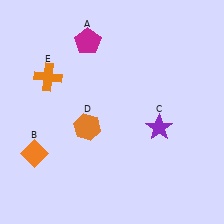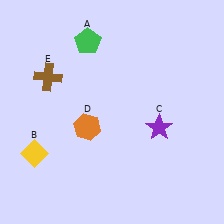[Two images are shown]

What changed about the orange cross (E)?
In Image 1, E is orange. In Image 2, it changed to brown.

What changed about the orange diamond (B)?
In Image 1, B is orange. In Image 2, it changed to yellow.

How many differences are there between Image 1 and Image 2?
There are 3 differences between the two images.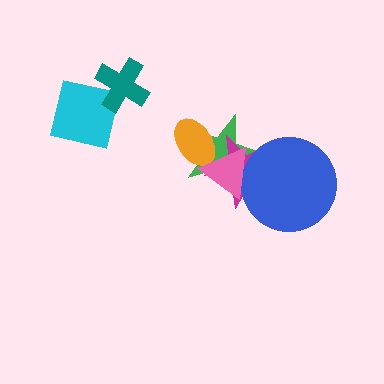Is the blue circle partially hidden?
Yes, it is partially covered by another shape.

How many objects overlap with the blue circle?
3 objects overlap with the blue circle.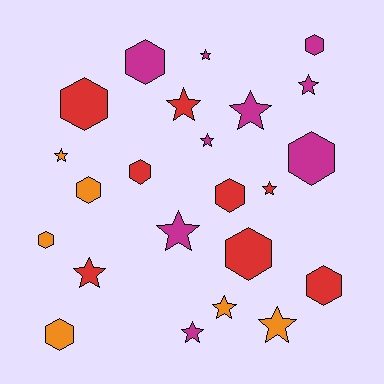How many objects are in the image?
There are 23 objects.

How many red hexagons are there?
There are 5 red hexagons.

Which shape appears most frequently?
Star, with 12 objects.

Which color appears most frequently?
Magenta, with 9 objects.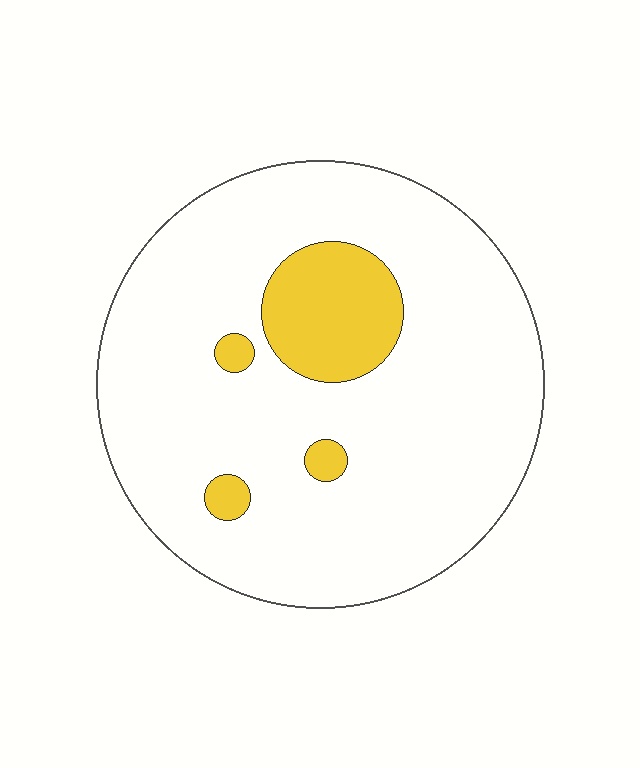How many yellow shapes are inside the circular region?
4.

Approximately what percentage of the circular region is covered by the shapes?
Approximately 15%.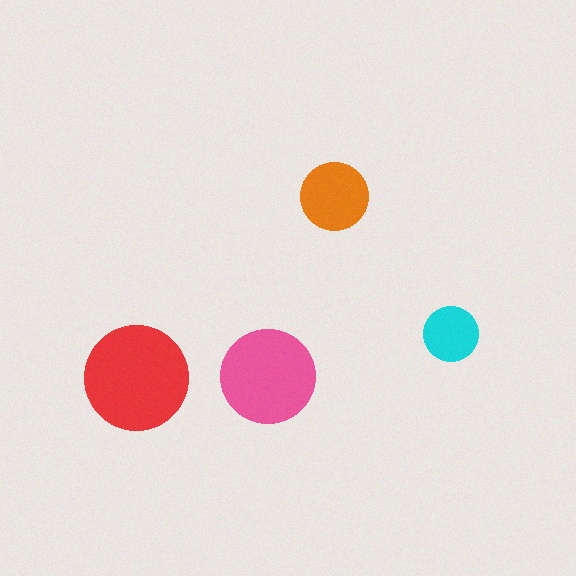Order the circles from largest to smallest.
the red one, the pink one, the orange one, the cyan one.